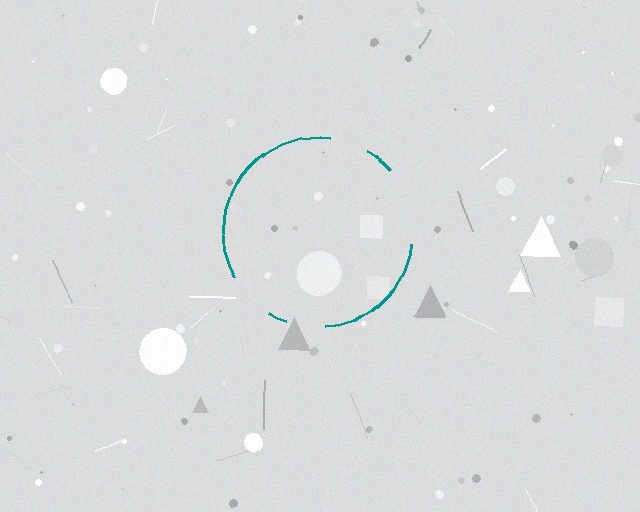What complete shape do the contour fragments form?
The contour fragments form a circle.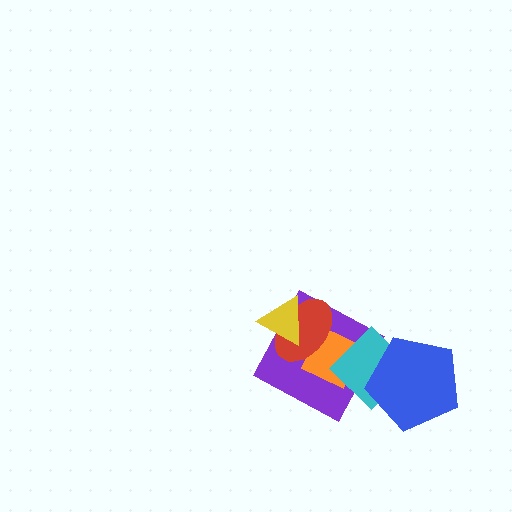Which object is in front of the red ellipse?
The yellow triangle is in front of the red ellipse.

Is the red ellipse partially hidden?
Yes, it is partially covered by another shape.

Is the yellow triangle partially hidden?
No, no other shape covers it.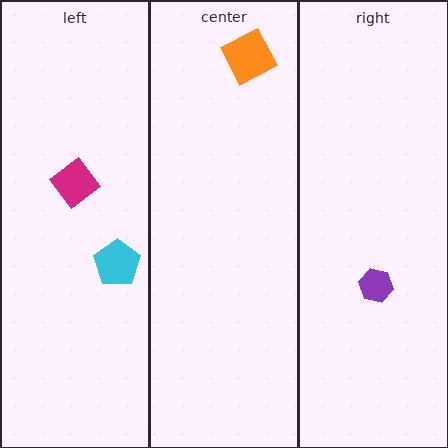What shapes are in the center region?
The orange square.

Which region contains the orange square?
The center region.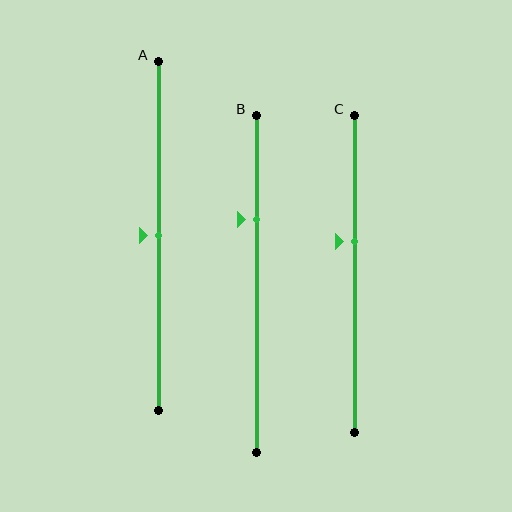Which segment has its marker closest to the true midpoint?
Segment A has its marker closest to the true midpoint.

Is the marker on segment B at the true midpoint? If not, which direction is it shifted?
No, the marker on segment B is shifted upward by about 19% of the segment length.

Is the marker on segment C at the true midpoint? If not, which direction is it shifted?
No, the marker on segment C is shifted upward by about 10% of the segment length.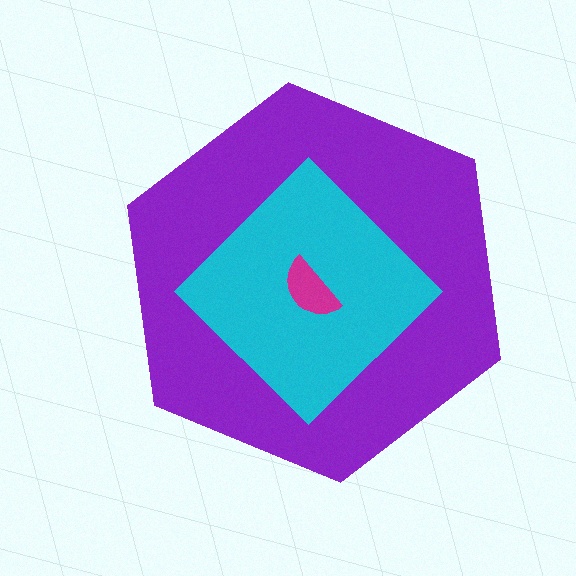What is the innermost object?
The magenta semicircle.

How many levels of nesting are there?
3.